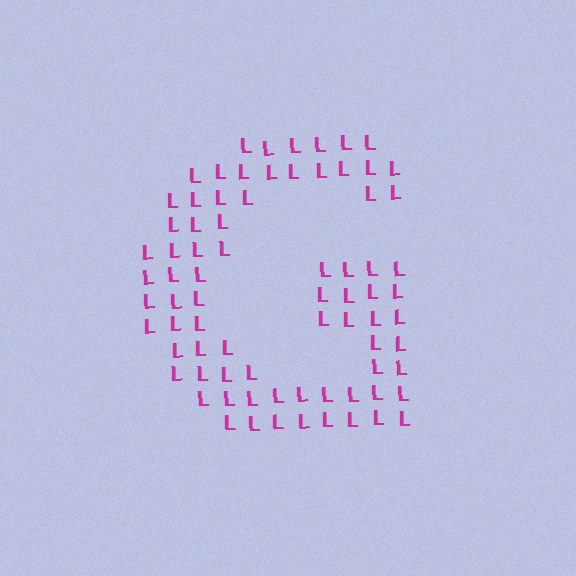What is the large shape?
The large shape is the letter G.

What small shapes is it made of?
It is made of small letter L's.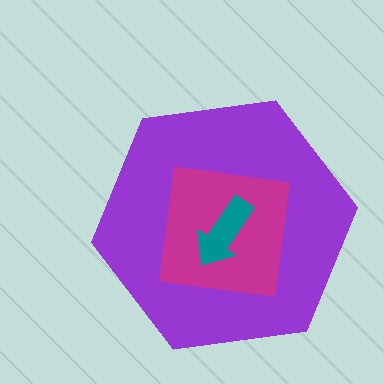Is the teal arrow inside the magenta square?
Yes.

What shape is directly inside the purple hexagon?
The magenta square.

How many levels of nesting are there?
3.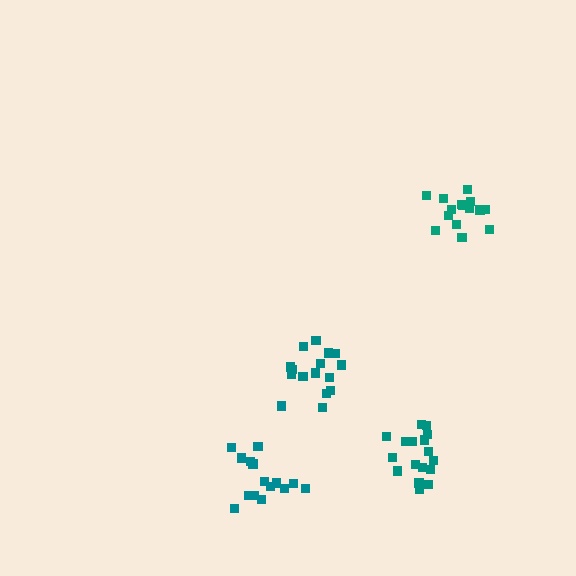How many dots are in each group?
Group 1: 15 dots, Group 2: 15 dots, Group 3: 16 dots, Group 4: 18 dots (64 total).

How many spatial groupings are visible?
There are 4 spatial groupings.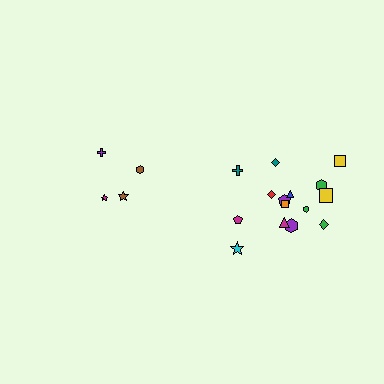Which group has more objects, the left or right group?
The right group.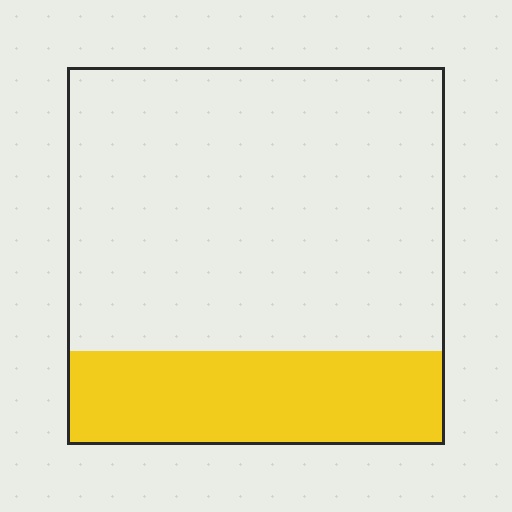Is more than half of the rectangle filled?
No.